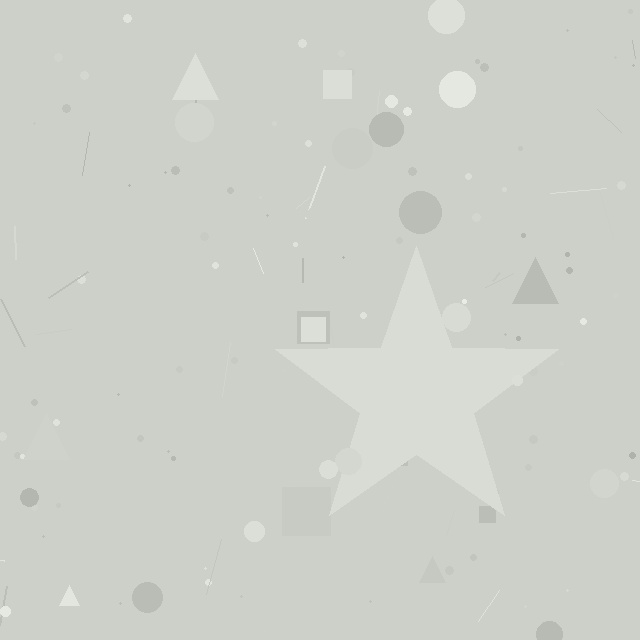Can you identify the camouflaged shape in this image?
The camouflaged shape is a star.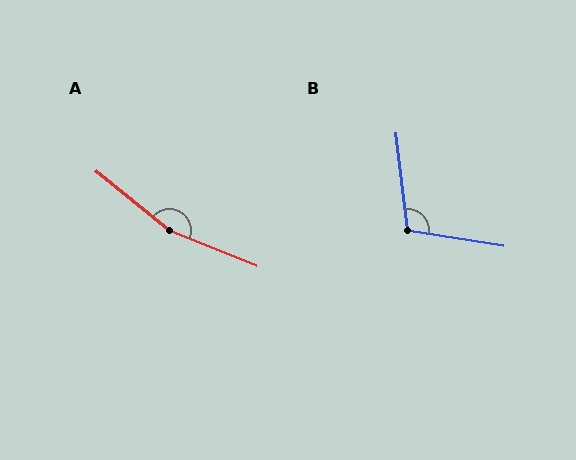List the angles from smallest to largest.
B (106°), A (163°).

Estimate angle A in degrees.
Approximately 163 degrees.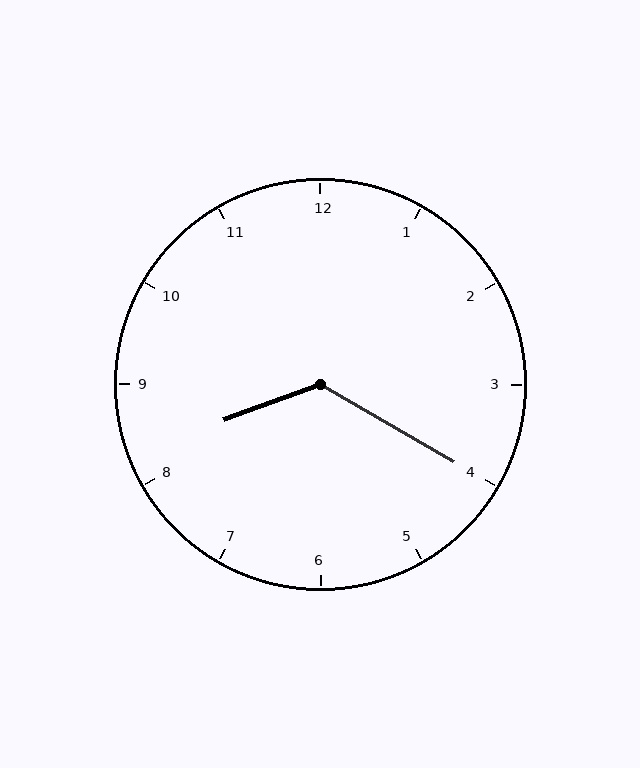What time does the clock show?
8:20.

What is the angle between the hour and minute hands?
Approximately 130 degrees.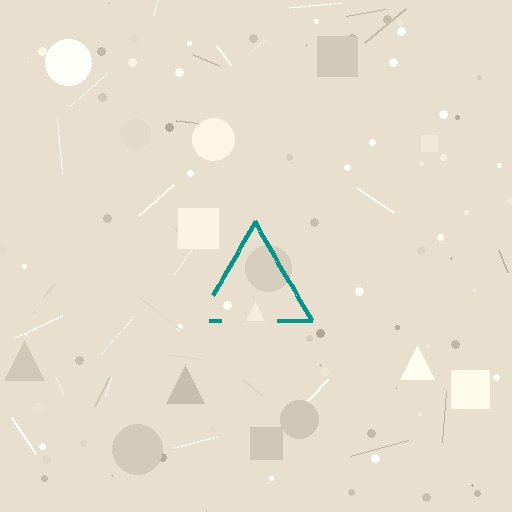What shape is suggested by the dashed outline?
The dashed outline suggests a triangle.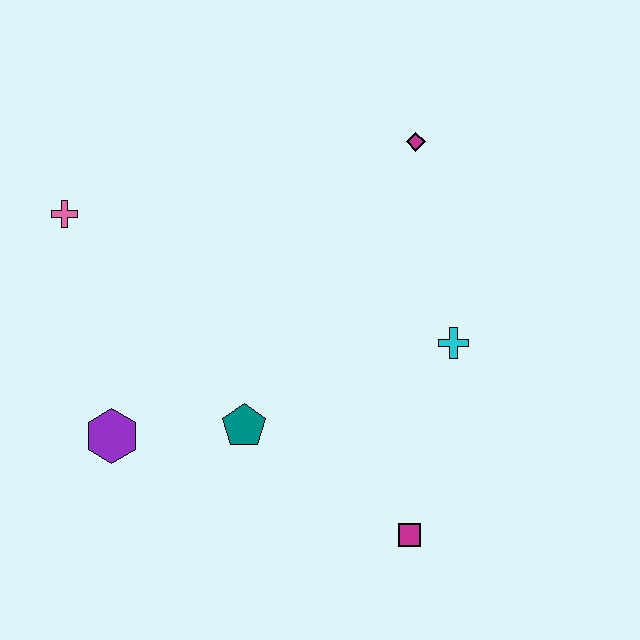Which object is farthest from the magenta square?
The pink cross is farthest from the magenta square.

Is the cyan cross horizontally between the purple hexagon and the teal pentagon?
No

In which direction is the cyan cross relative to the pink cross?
The cyan cross is to the right of the pink cross.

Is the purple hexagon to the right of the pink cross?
Yes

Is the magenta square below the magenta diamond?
Yes